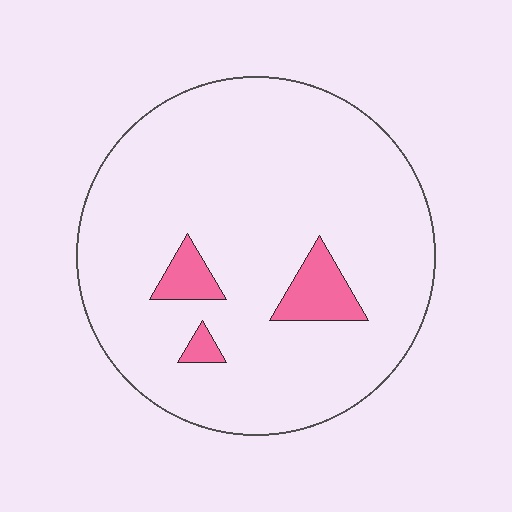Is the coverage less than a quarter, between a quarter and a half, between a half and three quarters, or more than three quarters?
Less than a quarter.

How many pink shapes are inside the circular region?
3.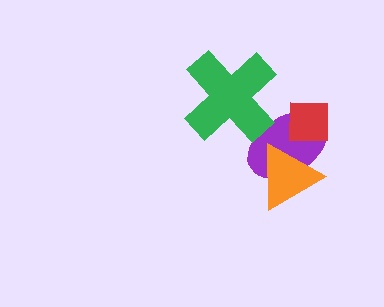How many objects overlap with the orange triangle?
2 objects overlap with the orange triangle.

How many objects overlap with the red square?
2 objects overlap with the red square.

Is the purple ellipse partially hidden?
Yes, it is partially covered by another shape.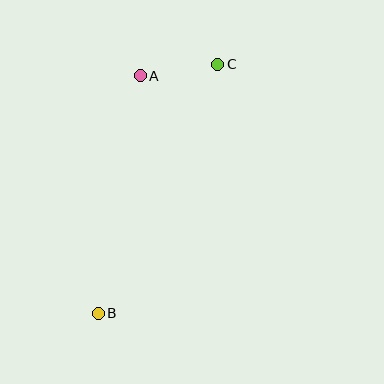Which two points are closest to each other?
Points A and C are closest to each other.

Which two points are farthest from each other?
Points B and C are farthest from each other.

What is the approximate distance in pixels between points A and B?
The distance between A and B is approximately 241 pixels.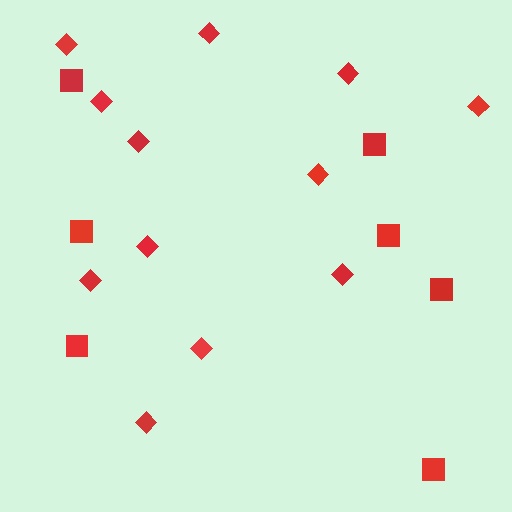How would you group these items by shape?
There are 2 groups: one group of diamonds (12) and one group of squares (7).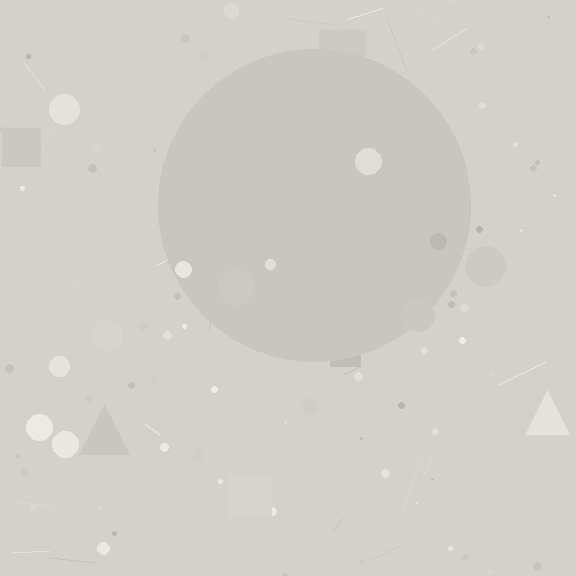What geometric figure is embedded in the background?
A circle is embedded in the background.